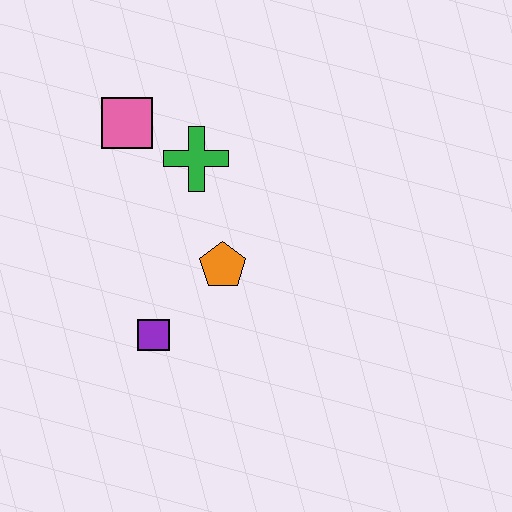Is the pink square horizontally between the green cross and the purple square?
No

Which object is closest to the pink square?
The green cross is closest to the pink square.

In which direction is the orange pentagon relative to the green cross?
The orange pentagon is below the green cross.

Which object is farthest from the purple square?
The pink square is farthest from the purple square.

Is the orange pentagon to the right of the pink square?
Yes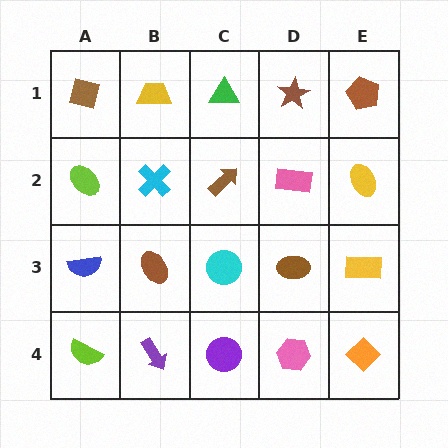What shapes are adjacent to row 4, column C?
A cyan circle (row 3, column C), a purple arrow (row 4, column B), a pink hexagon (row 4, column D).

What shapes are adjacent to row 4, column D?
A brown ellipse (row 3, column D), a purple circle (row 4, column C), an orange diamond (row 4, column E).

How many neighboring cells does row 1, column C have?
3.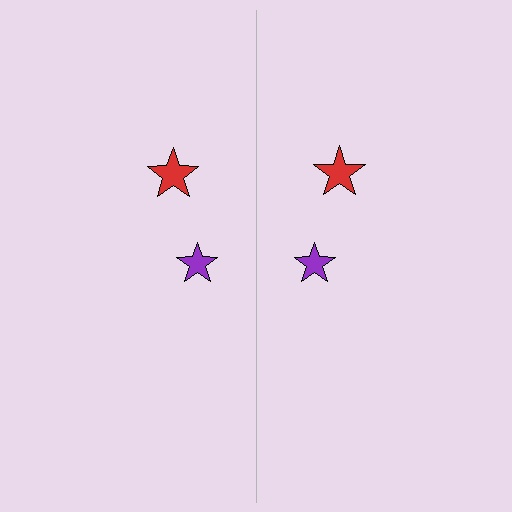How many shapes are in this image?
There are 4 shapes in this image.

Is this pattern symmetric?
Yes, this pattern has bilateral (reflection) symmetry.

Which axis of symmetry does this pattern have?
The pattern has a vertical axis of symmetry running through the center of the image.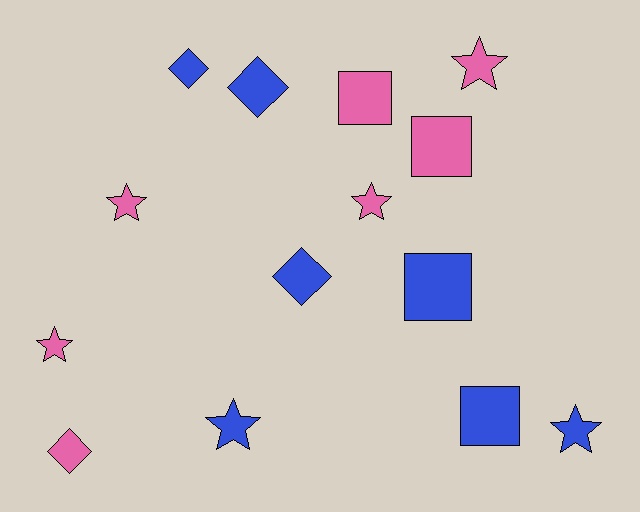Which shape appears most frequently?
Star, with 6 objects.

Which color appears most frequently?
Pink, with 7 objects.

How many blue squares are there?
There are 2 blue squares.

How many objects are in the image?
There are 14 objects.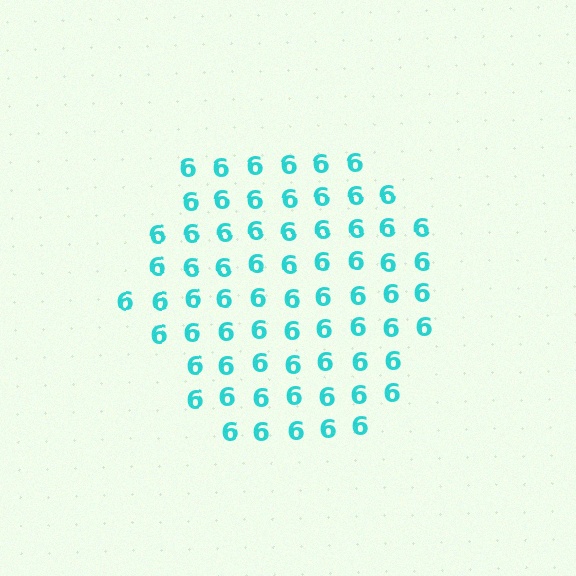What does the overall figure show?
The overall figure shows a hexagon.